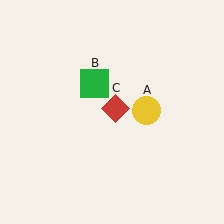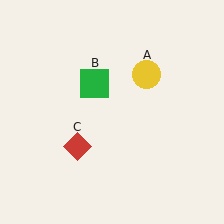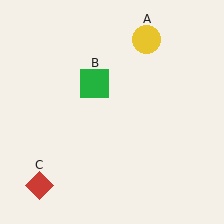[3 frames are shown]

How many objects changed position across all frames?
2 objects changed position: yellow circle (object A), red diamond (object C).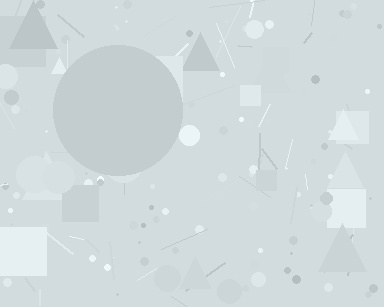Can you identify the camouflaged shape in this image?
The camouflaged shape is a circle.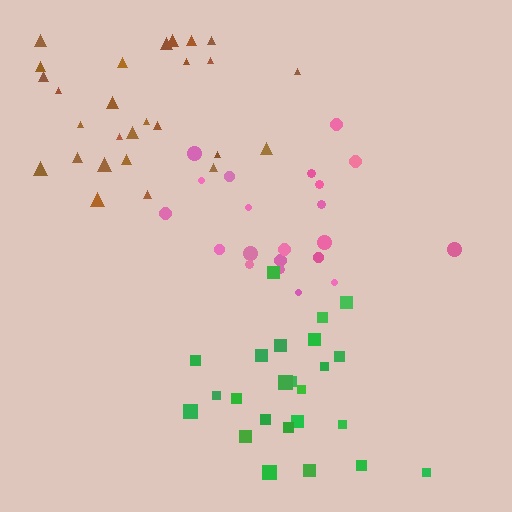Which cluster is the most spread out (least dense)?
Brown.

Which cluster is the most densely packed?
Pink.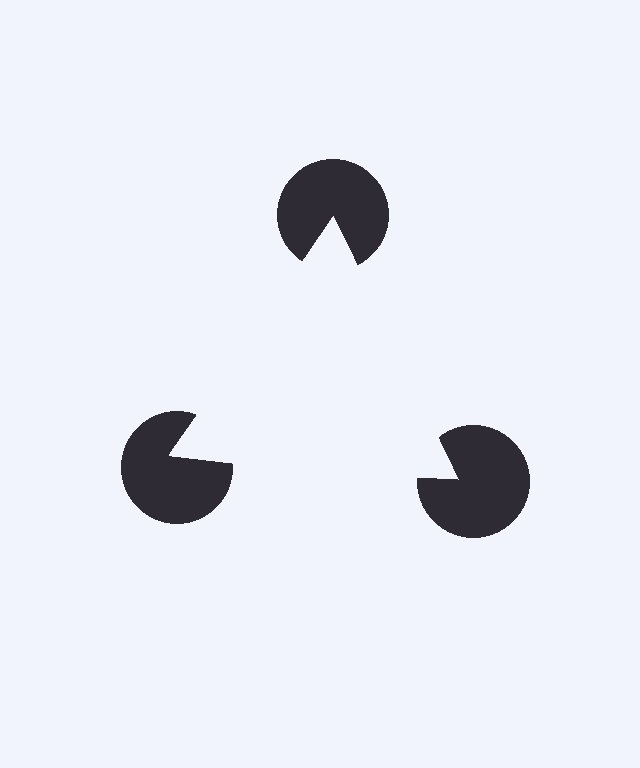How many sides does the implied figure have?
3 sides.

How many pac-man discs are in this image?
There are 3 — one at each vertex of the illusory triangle.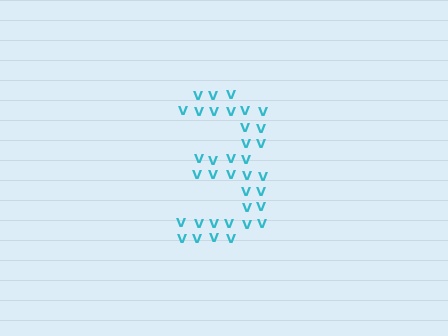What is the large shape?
The large shape is the digit 3.